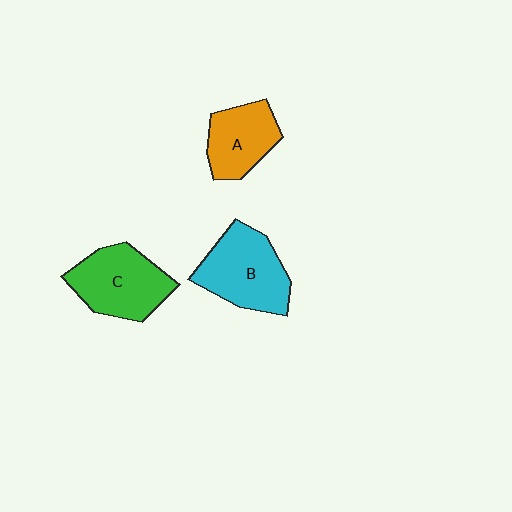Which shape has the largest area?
Shape B (cyan).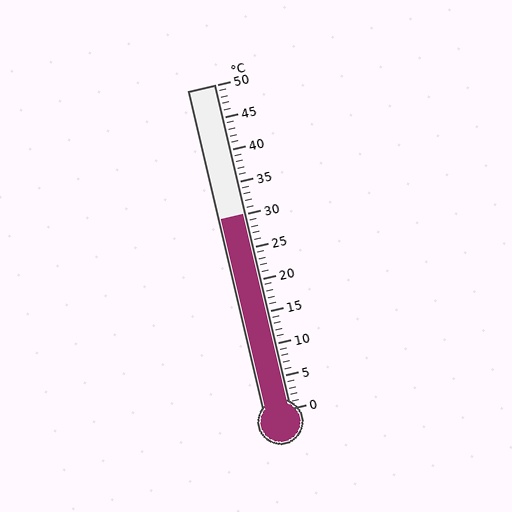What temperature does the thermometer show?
The thermometer shows approximately 30°C.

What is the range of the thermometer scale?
The thermometer scale ranges from 0°C to 50°C.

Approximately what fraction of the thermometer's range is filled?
The thermometer is filled to approximately 60% of its range.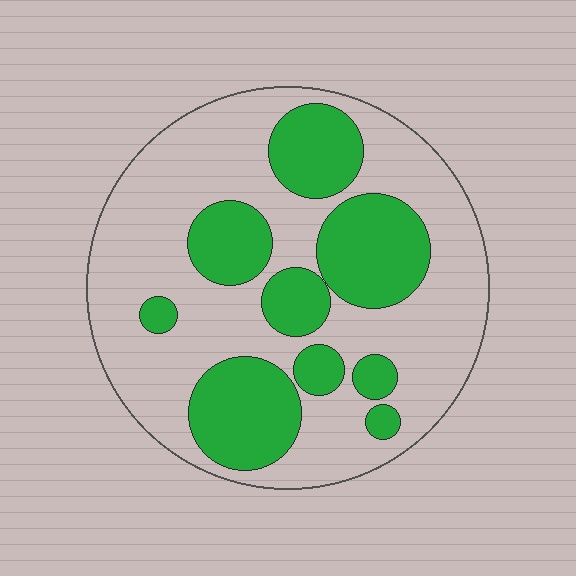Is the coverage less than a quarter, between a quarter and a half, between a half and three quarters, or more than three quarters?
Between a quarter and a half.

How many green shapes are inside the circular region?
9.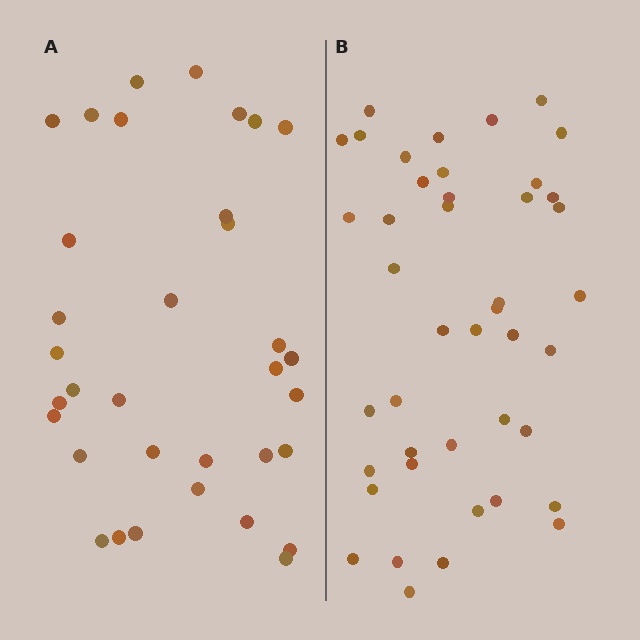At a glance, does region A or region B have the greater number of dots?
Region B (the right region) has more dots.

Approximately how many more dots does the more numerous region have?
Region B has roughly 8 or so more dots than region A.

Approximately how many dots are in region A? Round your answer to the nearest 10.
About 30 dots. (The exact count is 34, which rounds to 30.)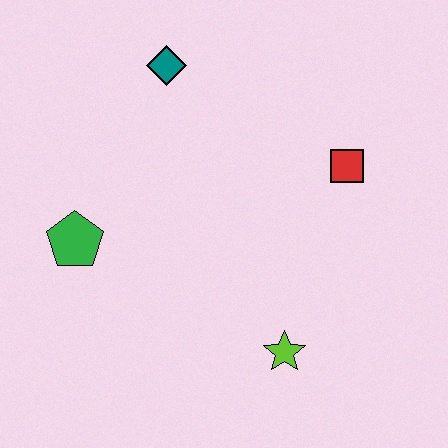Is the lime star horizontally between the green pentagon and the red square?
Yes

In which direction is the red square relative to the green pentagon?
The red square is to the right of the green pentagon.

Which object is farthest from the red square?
The green pentagon is farthest from the red square.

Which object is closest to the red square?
The lime star is closest to the red square.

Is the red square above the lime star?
Yes